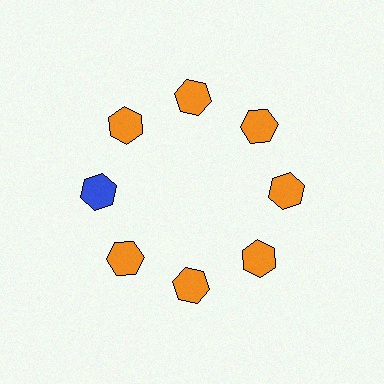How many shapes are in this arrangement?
There are 8 shapes arranged in a ring pattern.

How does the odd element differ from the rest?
It has a different color: blue instead of orange.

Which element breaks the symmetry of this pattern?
The blue hexagon at roughly the 9 o'clock position breaks the symmetry. All other shapes are orange hexagons.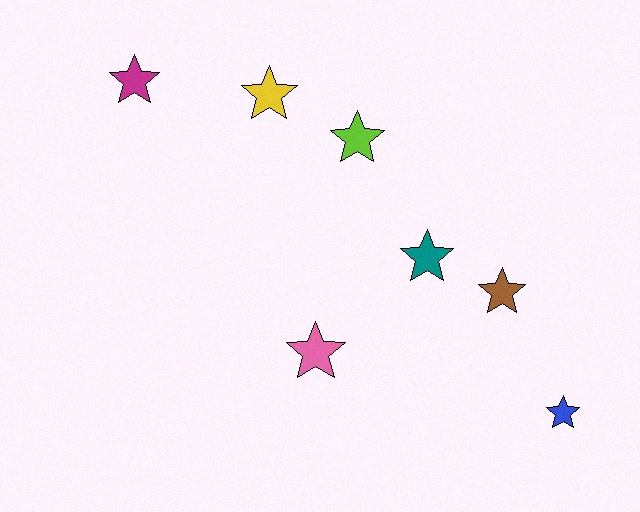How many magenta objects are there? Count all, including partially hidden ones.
There is 1 magenta object.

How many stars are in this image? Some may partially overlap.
There are 7 stars.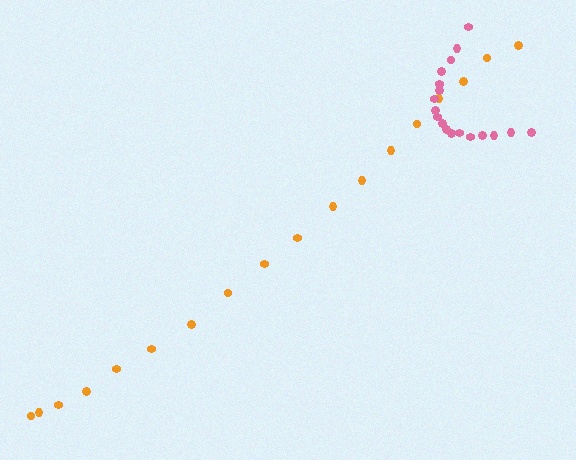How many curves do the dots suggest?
There are 2 distinct paths.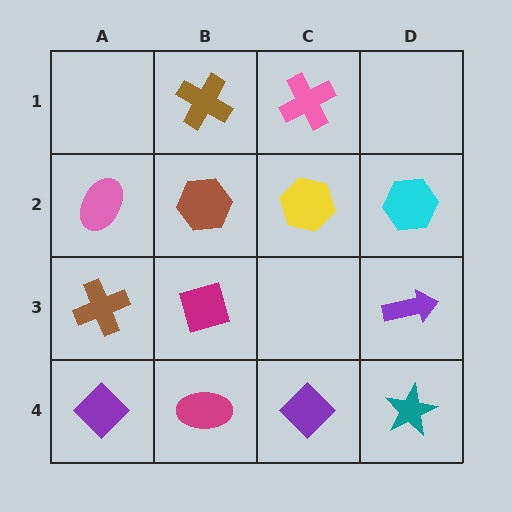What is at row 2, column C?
A yellow hexagon.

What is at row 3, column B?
A magenta diamond.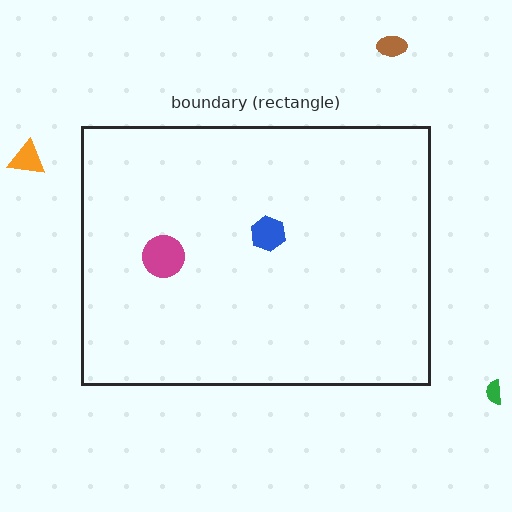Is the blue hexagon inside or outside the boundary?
Inside.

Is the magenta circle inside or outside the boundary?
Inside.